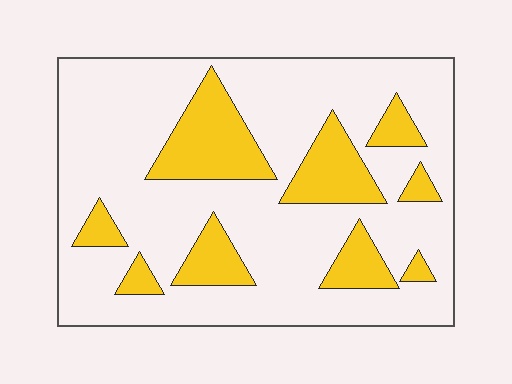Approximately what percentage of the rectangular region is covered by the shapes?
Approximately 25%.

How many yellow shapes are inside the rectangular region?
9.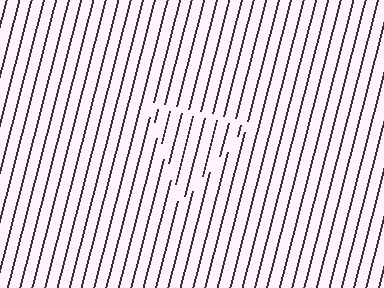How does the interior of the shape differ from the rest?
The interior of the shape contains the same grating, shifted by half a period — the contour is defined by the phase discontinuity where line-ends from the inner and outer gratings abut.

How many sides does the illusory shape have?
3 sides — the line-ends trace a triangle.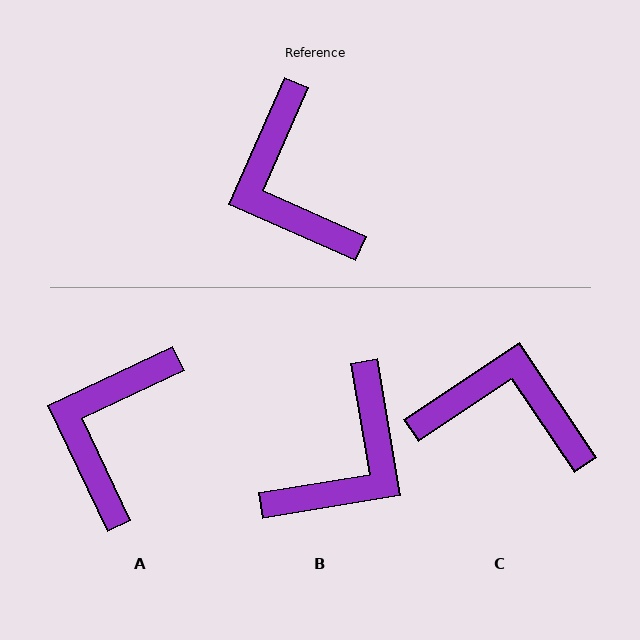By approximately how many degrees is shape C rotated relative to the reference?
Approximately 122 degrees clockwise.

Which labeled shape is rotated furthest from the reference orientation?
B, about 123 degrees away.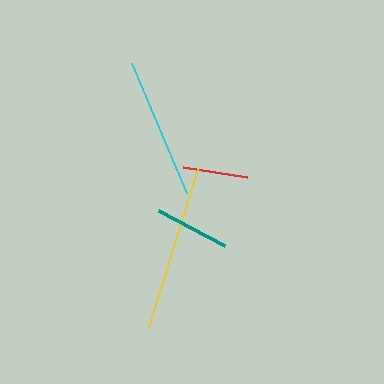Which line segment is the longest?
The yellow line is the longest at approximately 166 pixels.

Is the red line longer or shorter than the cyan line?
The cyan line is longer than the red line.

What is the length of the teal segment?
The teal segment is approximately 75 pixels long.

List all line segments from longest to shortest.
From longest to shortest: yellow, cyan, teal, red.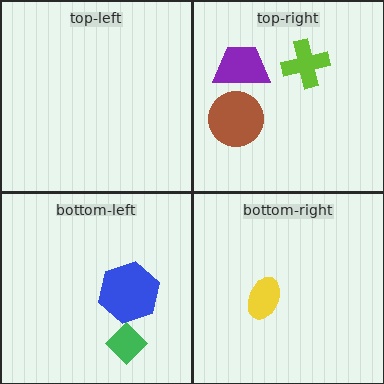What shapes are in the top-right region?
The purple trapezoid, the lime cross, the brown circle.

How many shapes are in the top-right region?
3.